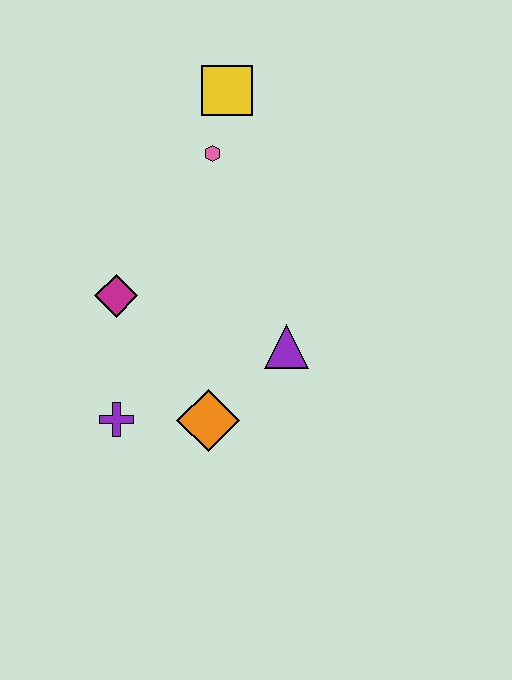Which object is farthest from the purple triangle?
The yellow square is farthest from the purple triangle.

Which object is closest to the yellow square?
The pink hexagon is closest to the yellow square.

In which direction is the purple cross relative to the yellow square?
The purple cross is below the yellow square.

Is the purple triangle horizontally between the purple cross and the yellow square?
No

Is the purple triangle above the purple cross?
Yes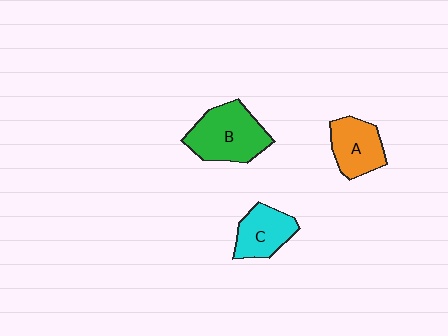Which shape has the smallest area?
Shape C (cyan).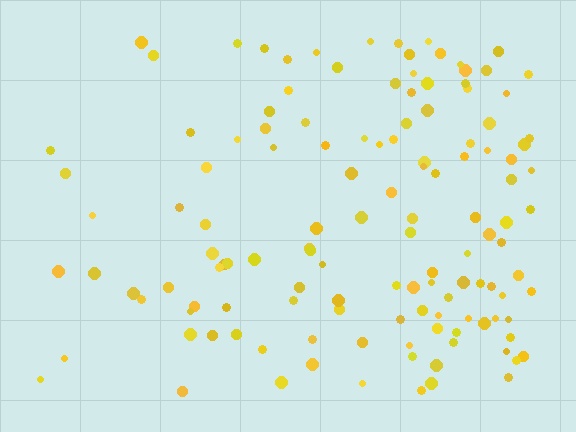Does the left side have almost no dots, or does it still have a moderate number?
Still a moderate number, just noticeably fewer than the right.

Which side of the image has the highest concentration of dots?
The right.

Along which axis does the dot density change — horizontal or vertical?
Horizontal.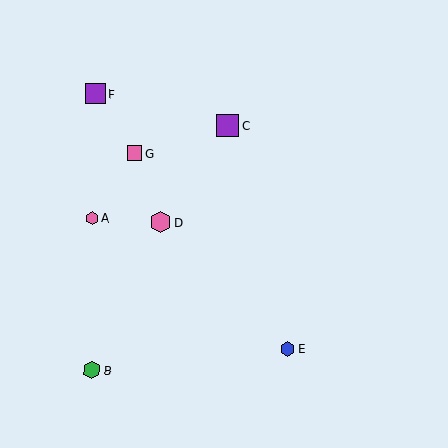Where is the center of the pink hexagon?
The center of the pink hexagon is at (160, 222).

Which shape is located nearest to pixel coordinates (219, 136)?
The purple square (labeled C) at (228, 125) is nearest to that location.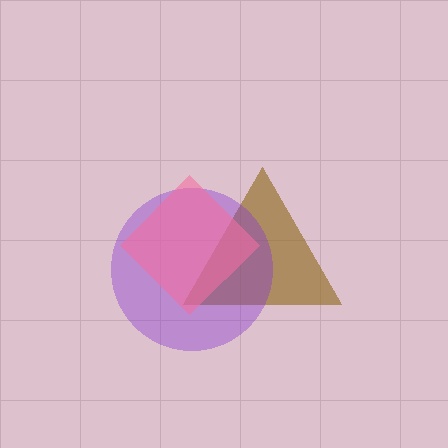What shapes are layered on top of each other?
The layered shapes are: a brown triangle, a purple circle, a pink diamond.